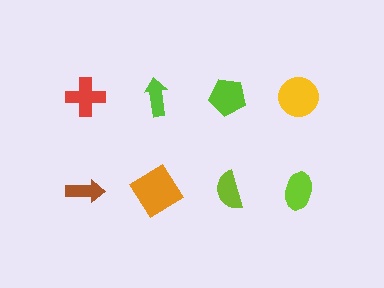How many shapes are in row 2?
4 shapes.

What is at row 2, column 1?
A brown arrow.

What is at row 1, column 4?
A yellow circle.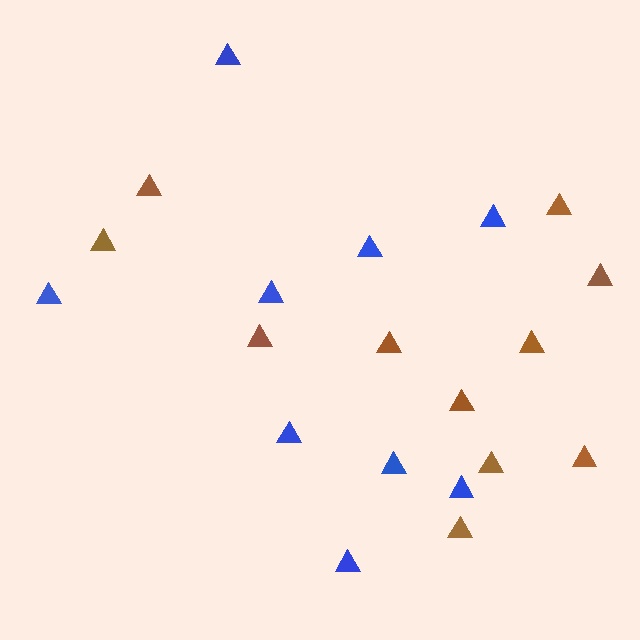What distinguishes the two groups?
There are 2 groups: one group of brown triangles (11) and one group of blue triangles (9).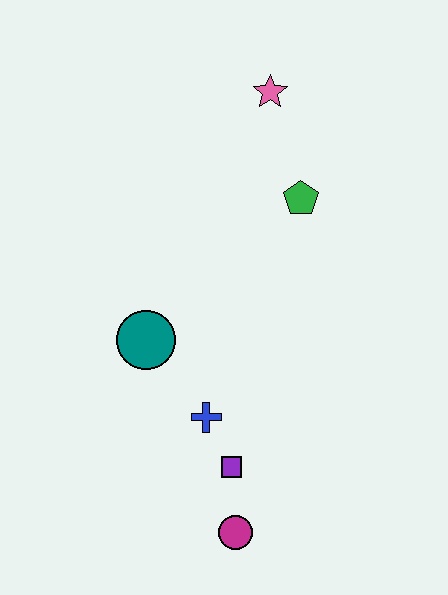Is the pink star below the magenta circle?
No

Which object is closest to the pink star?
The green pentagon is closest to the pink star.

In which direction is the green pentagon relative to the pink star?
The green pentagon is below the pink star.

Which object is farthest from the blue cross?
The pink star is farthest from the blue cross.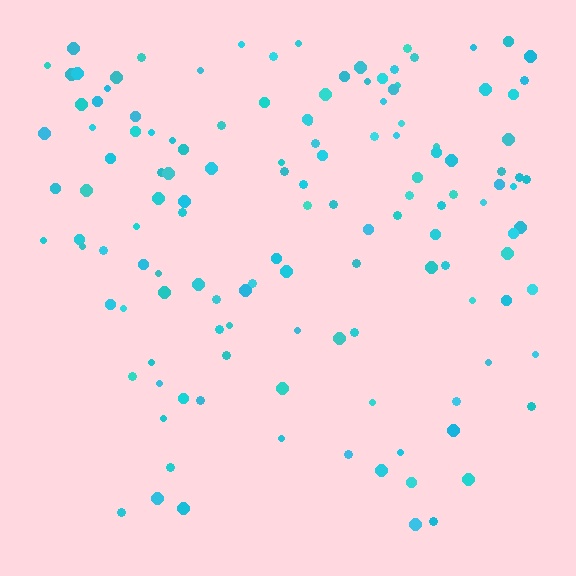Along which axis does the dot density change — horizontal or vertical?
Vertical.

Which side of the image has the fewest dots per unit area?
The bottom.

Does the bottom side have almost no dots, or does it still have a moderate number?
Still a moderate number, just noticeably fewer than the top.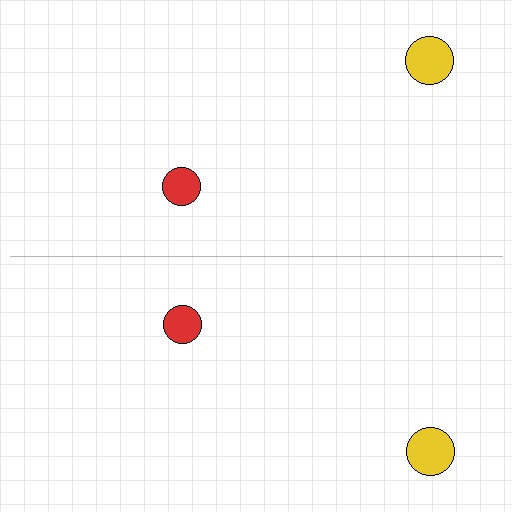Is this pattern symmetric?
Yes, this pattern has bilateral (reflection) symmetry.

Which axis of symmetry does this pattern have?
The pattern has a horizontal axis of symmetry running through the center of the image.